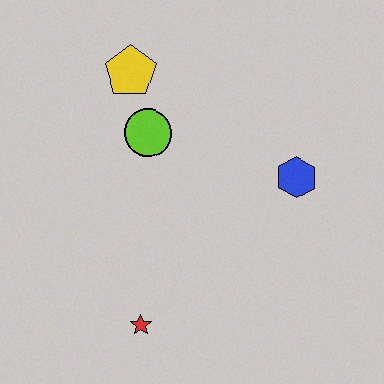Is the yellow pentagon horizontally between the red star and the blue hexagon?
No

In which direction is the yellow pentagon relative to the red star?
The yellow pentagon is above the red star.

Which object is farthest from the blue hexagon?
The red star is farthest from the blue hexagon.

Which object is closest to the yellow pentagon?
The lime circle is closest to the yellow pentagon.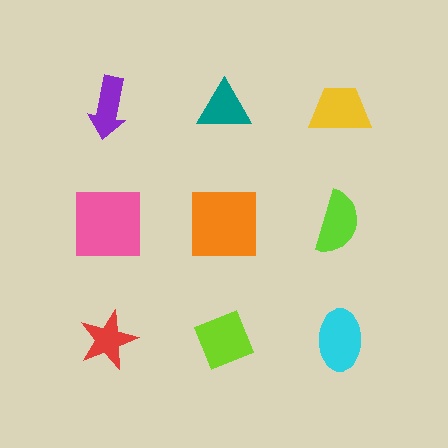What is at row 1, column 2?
A teal triangle.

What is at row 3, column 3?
A cyan ellipse.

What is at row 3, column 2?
A lime diamond.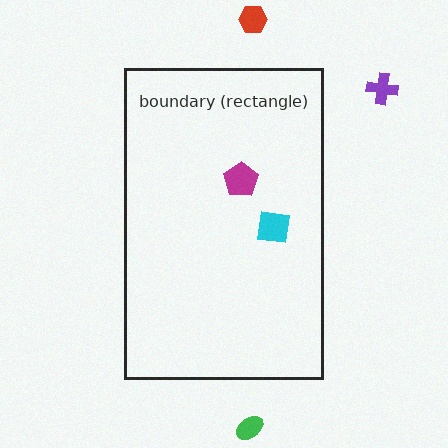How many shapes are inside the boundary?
2 inside, 3 outside.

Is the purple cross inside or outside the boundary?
Outside.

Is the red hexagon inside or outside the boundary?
Outside.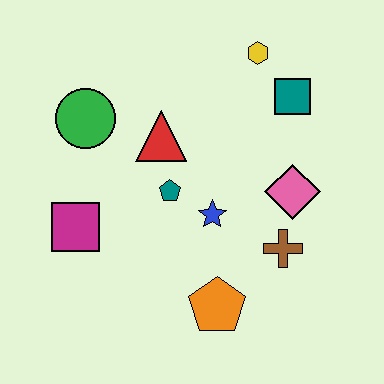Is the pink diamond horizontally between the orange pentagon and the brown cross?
No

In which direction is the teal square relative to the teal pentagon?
The teal square is to the right of the teal pentagon.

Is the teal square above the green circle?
Yes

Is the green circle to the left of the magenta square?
No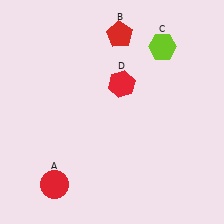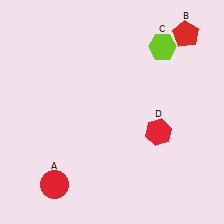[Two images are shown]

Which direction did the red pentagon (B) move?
The red pentagon (B) moved right.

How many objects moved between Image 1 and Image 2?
2 objects moved between the two images.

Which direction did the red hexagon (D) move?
The red hexagon (D) moved down.